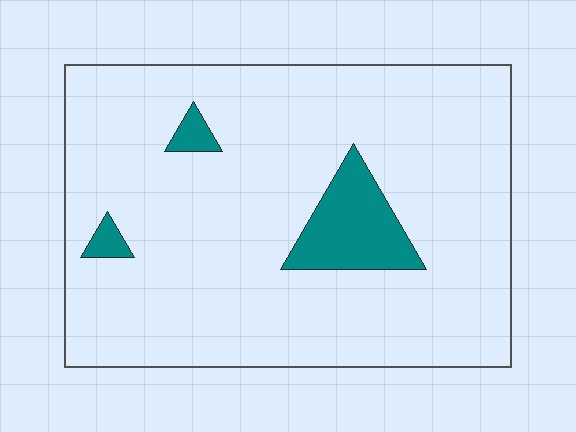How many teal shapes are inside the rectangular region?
3.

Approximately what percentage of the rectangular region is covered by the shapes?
Approximately 10%.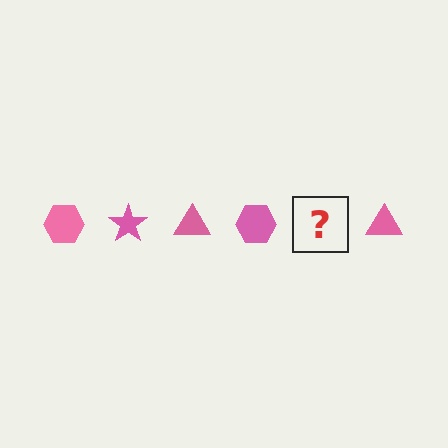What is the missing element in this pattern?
The missing element is a pink star.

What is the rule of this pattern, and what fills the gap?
The rule is that the pattern cycles through hexagon, star, triangle shapes in pink. The gap should be filled with a pink star.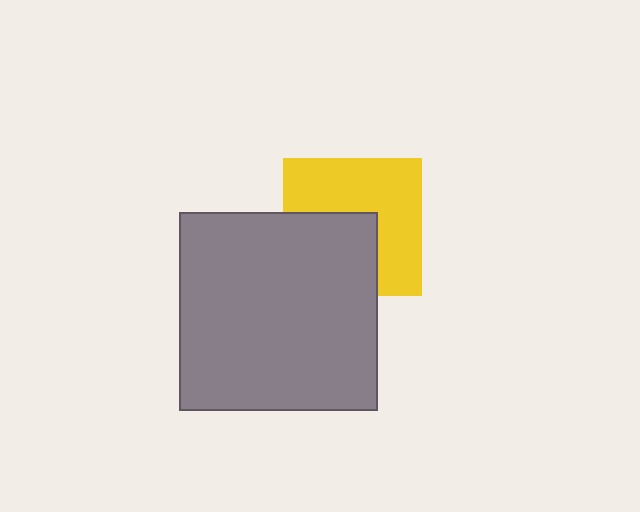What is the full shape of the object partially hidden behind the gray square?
The partially hidden object is a yellow square.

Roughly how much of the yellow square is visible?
About half of it is visible (roughly 59%).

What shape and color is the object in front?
The object in front is a gray square.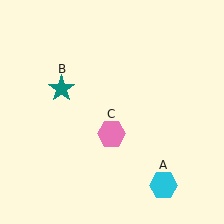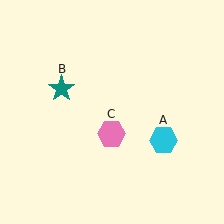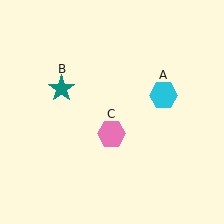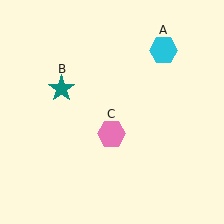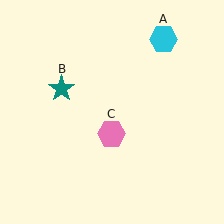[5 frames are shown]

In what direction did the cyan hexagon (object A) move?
The cyan hexagon (object A) moved up.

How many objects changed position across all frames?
1 object changed position: cyan hexagon (object A).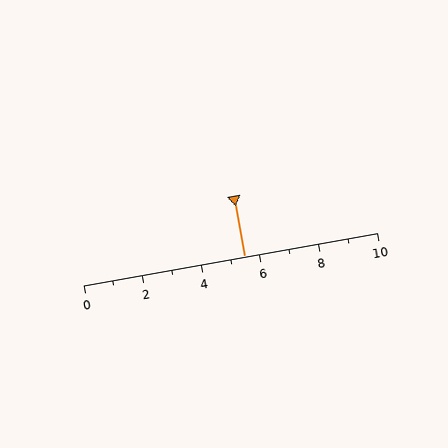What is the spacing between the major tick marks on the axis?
The major ticks are spaced 2 apart.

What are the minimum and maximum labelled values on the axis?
The axis runs from 0 to 10.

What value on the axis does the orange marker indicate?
The marker indicates approximately 5.5.